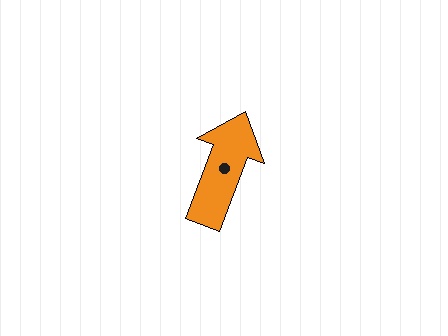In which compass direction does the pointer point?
North.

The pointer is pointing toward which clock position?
Roughly 1 o'clock.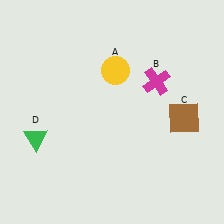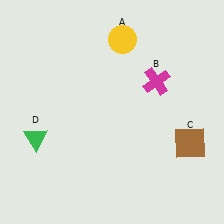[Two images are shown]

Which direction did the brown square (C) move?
The brown square (C) moved down.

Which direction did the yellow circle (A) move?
The yellow circle (A) moved up.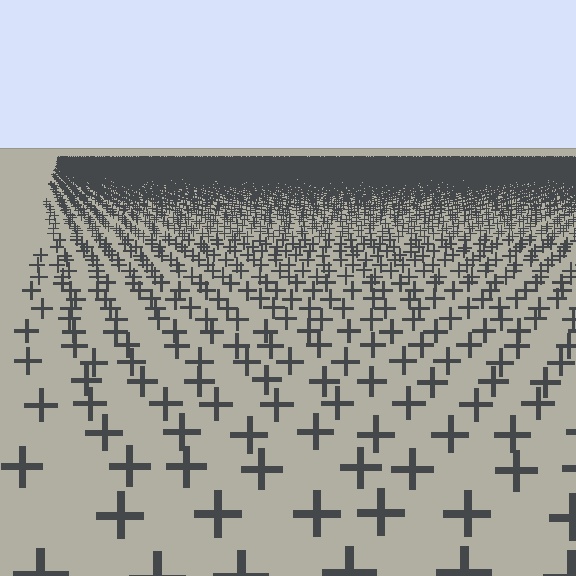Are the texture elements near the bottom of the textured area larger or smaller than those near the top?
Larger. Near the bottom, elements are closer to the viewer and appear at a bigger on-screen size.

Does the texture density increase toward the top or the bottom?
Density increases toward the top.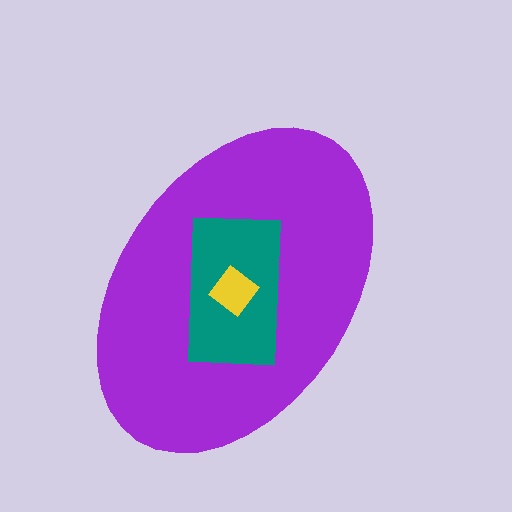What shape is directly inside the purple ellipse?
The teal rectangle.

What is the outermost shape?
The purple ellipse.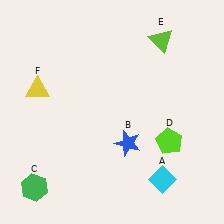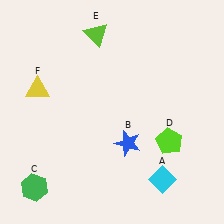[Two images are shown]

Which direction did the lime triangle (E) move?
The lime triangle (E) moved left.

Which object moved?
The lime triangle (E) moved left.